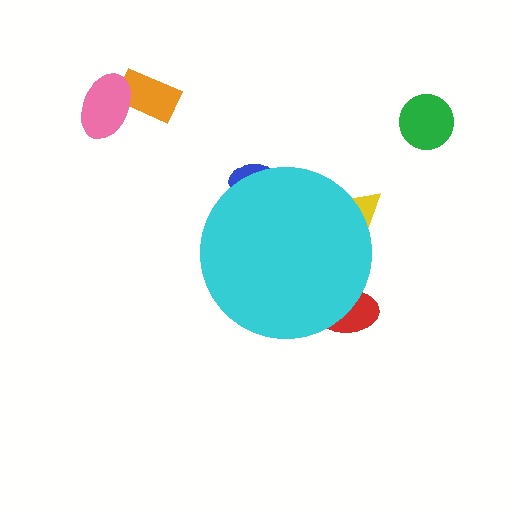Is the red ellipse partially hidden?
Yes, the red ellipse is partially hidden behind the cyan circle.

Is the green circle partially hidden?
No, the green circle is fully visible.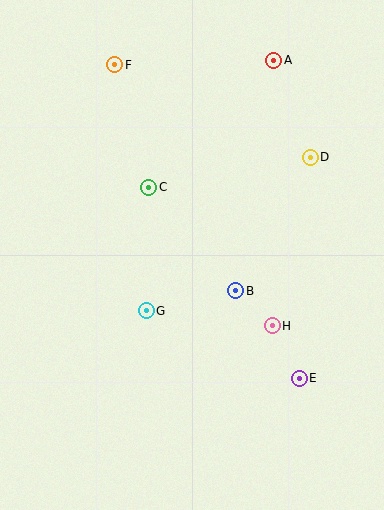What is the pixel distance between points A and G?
The distance between A and G is 281 pixels.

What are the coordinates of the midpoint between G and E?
The midpoint between G and E is at (223, 344).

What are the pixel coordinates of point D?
Point D is at (310, 157).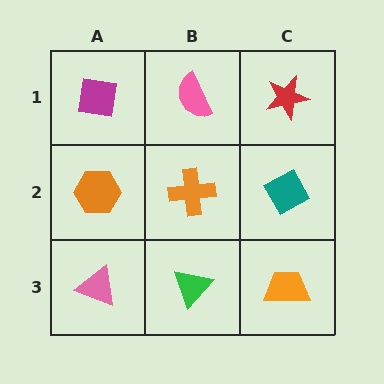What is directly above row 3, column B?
An orange cross.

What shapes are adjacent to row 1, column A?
An orange hexagon (row 2, column A), a pink semicircle (row 1, column B).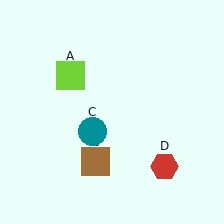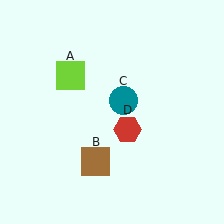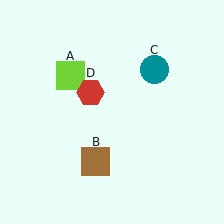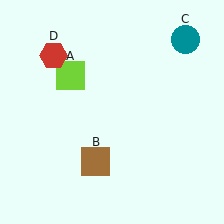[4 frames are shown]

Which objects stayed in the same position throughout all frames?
Lime square (object A) and brown square (object B) remained stationary.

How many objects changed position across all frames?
2 objects changed position: teal circle (object C), red hexagon (object D).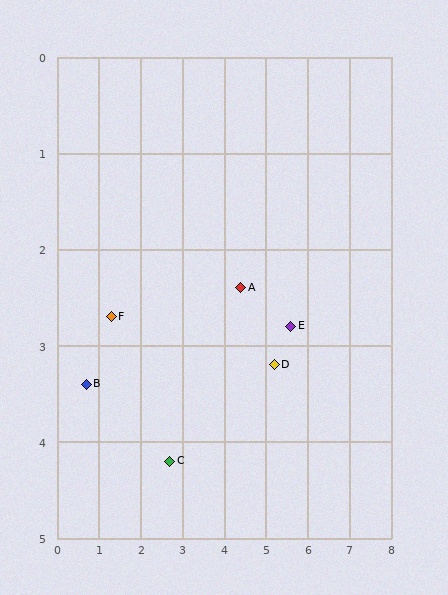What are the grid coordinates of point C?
Point C is at approximately (2.7, 4.2).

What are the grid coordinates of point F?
Point F is at approximately (1.3, 2.7).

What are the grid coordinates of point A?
Point A is at approximately (4.4, 2.4).